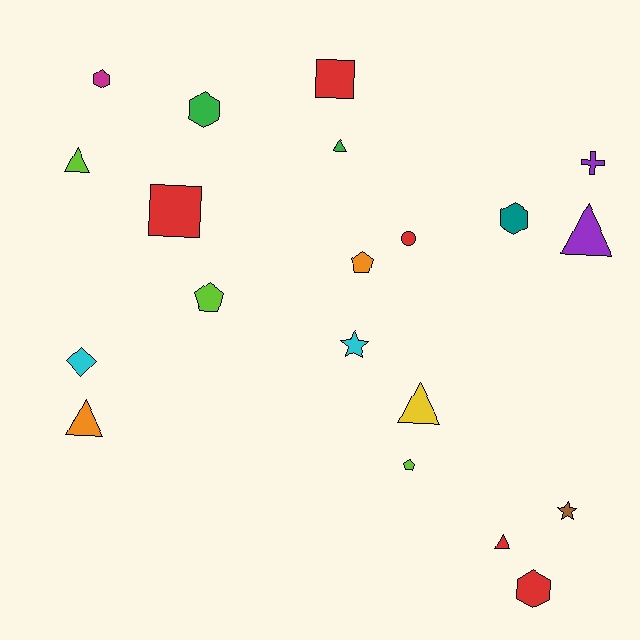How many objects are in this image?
There are 20 objects.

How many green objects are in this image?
There are 2 green objects.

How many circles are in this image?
There is 1 circle.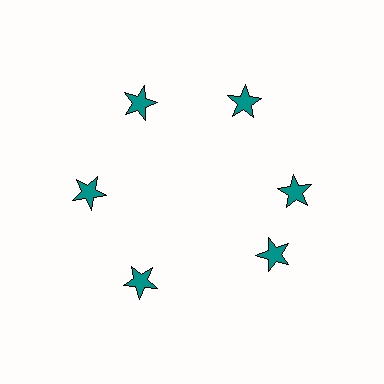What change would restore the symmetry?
The symmetry would be restored by rotating it back into even spacing with its neighbors so that all 6 stars sit at equal angles and equal distance from the center.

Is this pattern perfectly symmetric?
No. The 6 teal stars are arranged in a ring, but one element near the 5 o'clock position is rotated out of alignment along the ring, breaking the 6-fold rotational symmetry.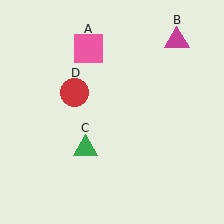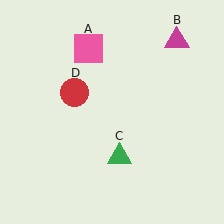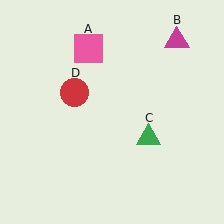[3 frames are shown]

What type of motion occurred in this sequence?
The green triangle (object C) rotated counterclockwise around the center of the scene.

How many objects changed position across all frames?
1 object changed position: green triangle (object C).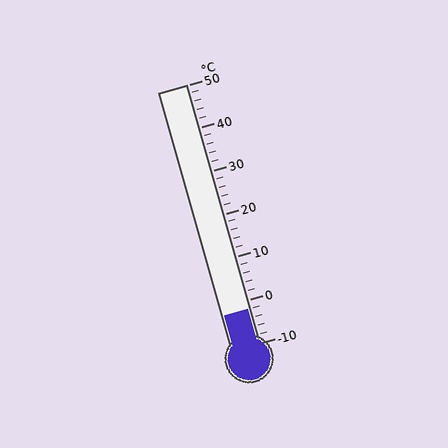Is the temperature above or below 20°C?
The temperature is below 20°C.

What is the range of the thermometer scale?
The thermometer scale ranges from -10°C to 50°C.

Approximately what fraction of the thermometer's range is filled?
The thermometer is filled to approximately 15% of its range.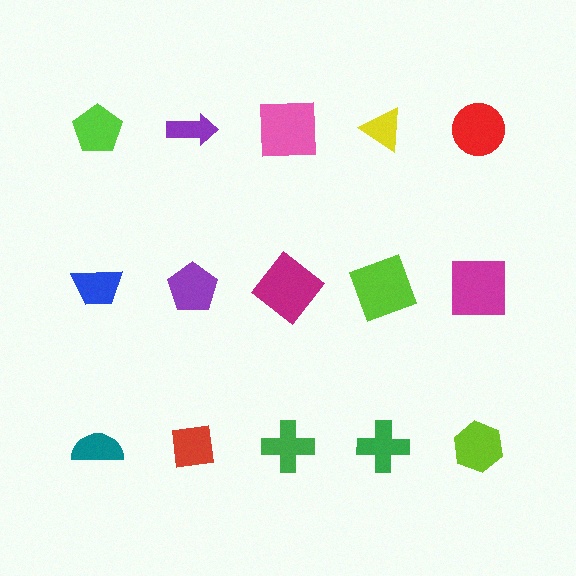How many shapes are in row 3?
5 shapes.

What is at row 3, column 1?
A teal semicircle.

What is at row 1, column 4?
A yellow triangle.